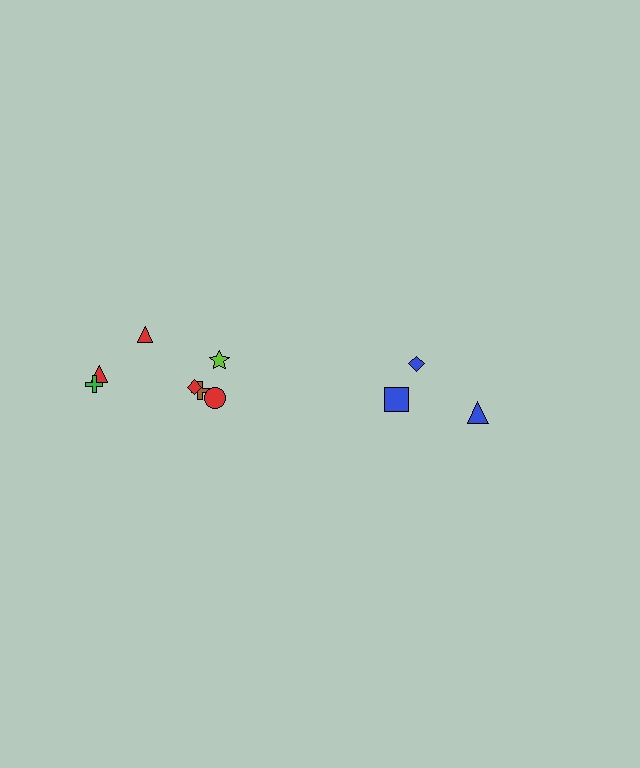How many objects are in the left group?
There are 7 objects.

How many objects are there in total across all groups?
There are 11 objects.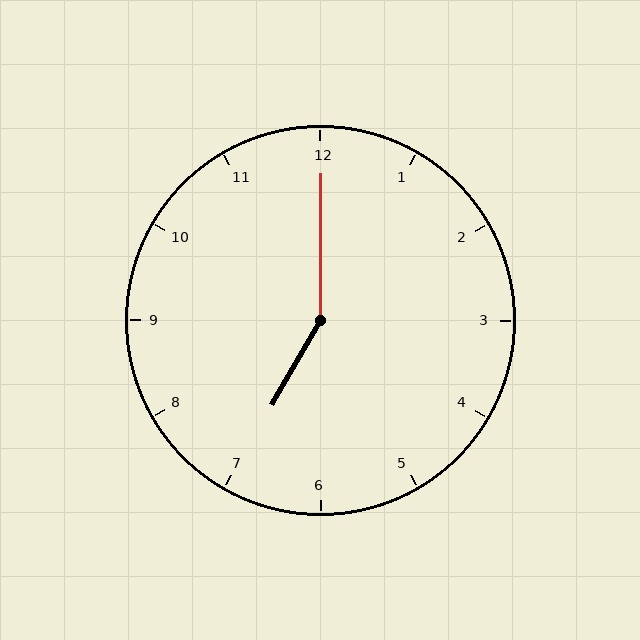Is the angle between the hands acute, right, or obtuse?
It is obtuse.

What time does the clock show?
7:00.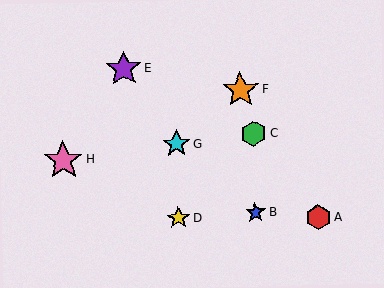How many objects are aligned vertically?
2 objects (D, G) are aligned vertically.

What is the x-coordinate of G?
Object G is at x≈177.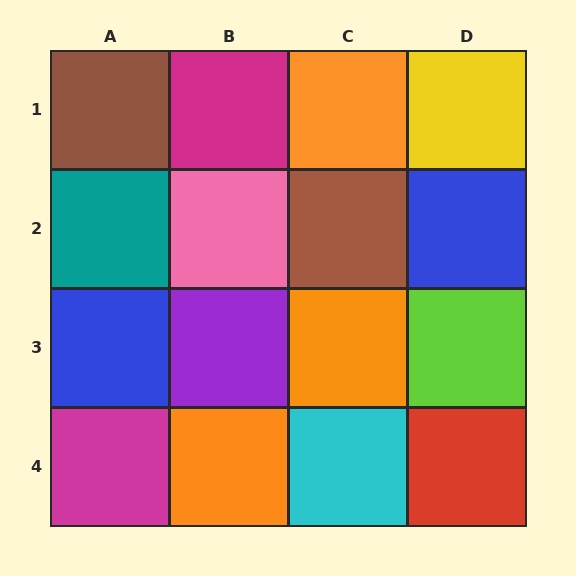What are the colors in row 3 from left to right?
Blue, purple, orange, lime.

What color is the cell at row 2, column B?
Pink.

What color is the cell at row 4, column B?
Orange.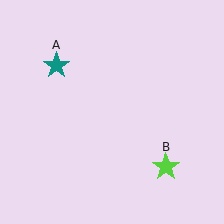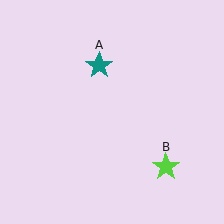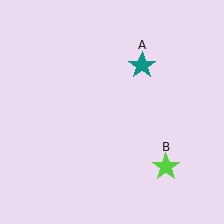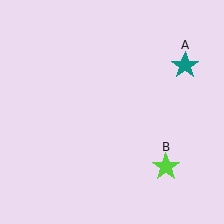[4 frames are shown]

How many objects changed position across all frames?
1 object changed position: teal star (object A).